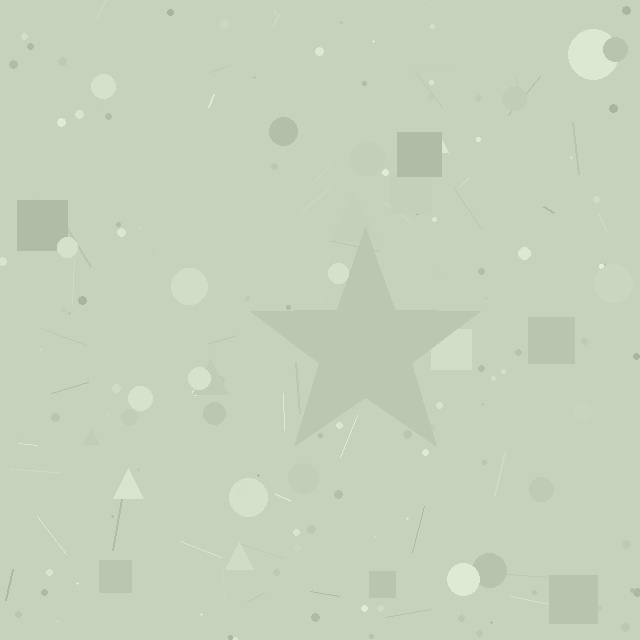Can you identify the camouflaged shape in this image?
The camouflaged shape is a star.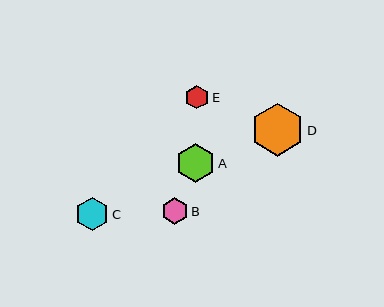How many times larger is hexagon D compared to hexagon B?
Hexagon D is approximately 2.0 times the size of hexagon B.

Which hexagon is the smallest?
Hexagon E is the smallest with a size of approximately 23 pixels.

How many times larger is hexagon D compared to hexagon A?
Hexagon D is approximately 1.4 times the size of hexagon A.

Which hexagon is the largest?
Hexagon D is the largest with a size of approximately 53 pixels.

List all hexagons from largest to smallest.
From largest to smallest: D, A, C, B, E.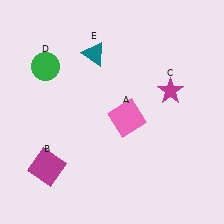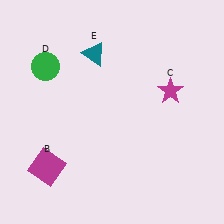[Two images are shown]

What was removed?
The pink square (A) was removed in Image 2.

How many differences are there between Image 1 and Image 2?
There is 1 difference between the two images.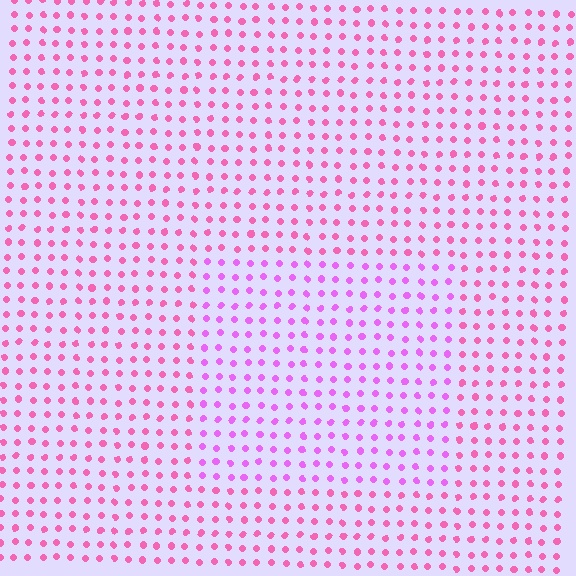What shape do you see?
I see a rectangle.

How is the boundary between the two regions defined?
The boundary is defined purely by a slight shift in hue (about 32 degrees). Spacing, size, and orientation are identical on both sides.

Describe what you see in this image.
The image is filled with small pink elements in a uniform arrangement. A rectangle-shaped region is visible where the elements are tinted to a slightly different hue, forming a subtle color boundary.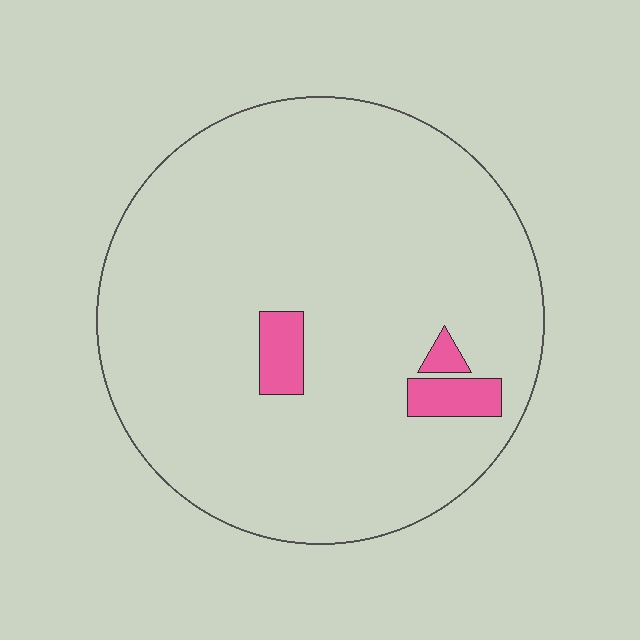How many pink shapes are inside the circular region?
3.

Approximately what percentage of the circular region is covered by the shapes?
Approximately 5%.